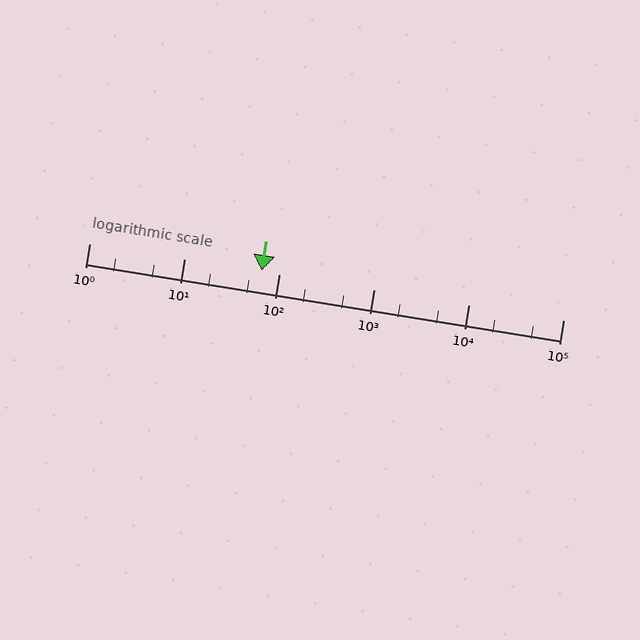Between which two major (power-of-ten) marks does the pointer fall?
The pointer is between 10 and 100.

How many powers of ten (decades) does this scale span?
The scale spans 5 decades, from 1 to 100000.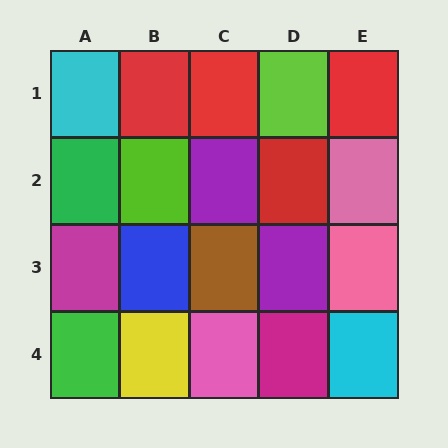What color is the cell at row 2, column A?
Green.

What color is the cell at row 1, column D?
Lime.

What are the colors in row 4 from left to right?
Green, yellow, pink, magenta, cyan.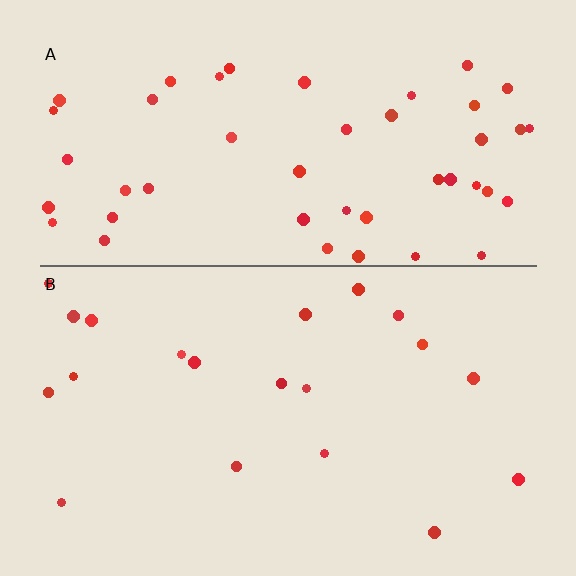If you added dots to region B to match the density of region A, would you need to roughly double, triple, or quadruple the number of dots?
Approximately double.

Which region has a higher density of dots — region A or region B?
A (the top).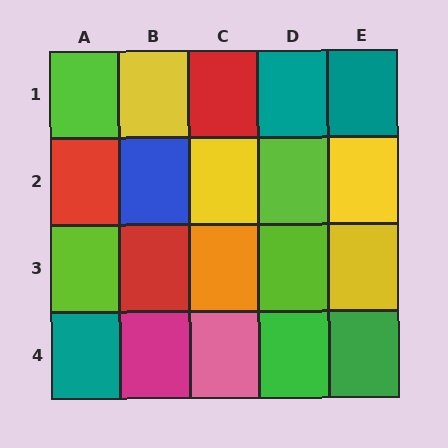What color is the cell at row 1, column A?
Lime.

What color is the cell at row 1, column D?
Teal.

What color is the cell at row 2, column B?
Blue.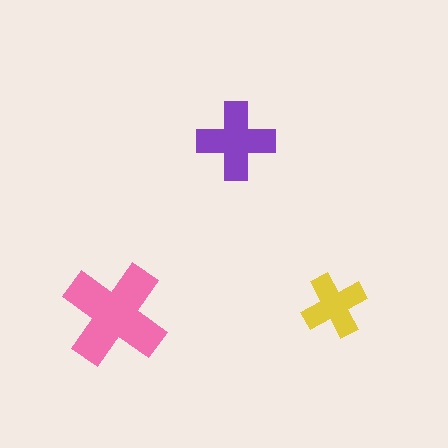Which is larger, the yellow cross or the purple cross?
The purple one.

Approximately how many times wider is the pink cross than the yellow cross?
About 1.5 times wider.